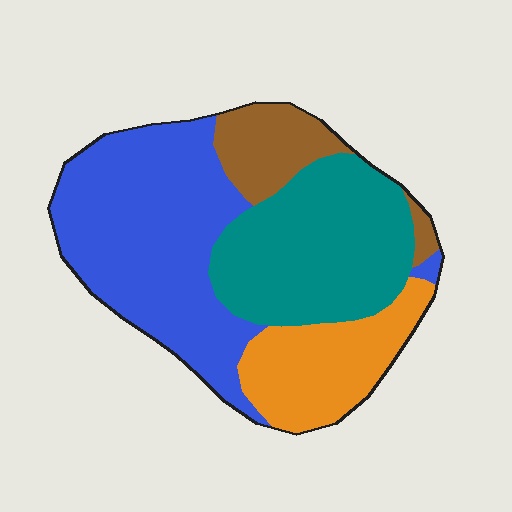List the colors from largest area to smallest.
From largest to smallest: blue, teal, orange, brown.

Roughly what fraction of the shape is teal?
Teal takes up about one third (1/3) of the shape.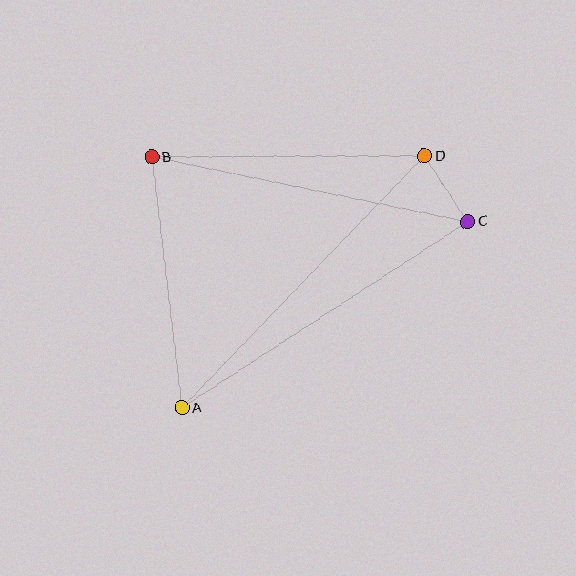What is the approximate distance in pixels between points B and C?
The distance between B and C is approximately 322 pixels.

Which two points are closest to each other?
Points C and D are closest to each other.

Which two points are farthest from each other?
Points A and D are farthest from each other.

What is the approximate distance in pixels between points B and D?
The distance between B and D is approximately 273 pixels.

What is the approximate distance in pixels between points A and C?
The distance between A and C is approximately 341 pixels.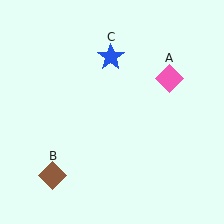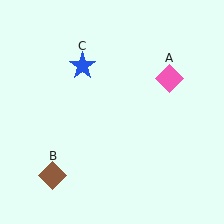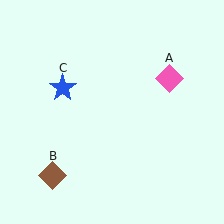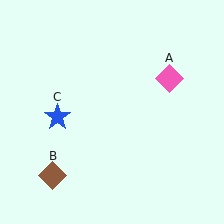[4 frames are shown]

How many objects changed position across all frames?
1 object changed position: blue star (object C).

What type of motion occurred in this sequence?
The blue star (object C) rotated counterclockwise around the center of the scene.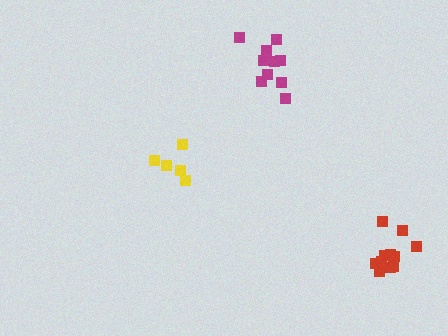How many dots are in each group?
Group 1: 5 dots, Group 2: 11 dots, Group 3: 10 dots (26 total).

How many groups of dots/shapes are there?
There are 3 groups.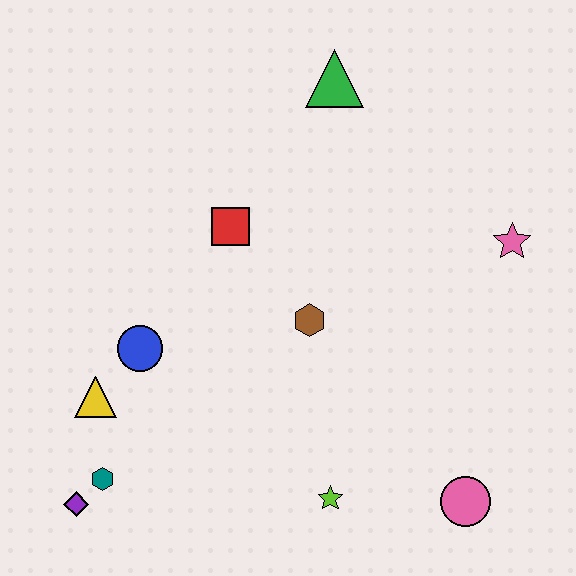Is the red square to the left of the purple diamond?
No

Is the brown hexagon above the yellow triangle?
Yes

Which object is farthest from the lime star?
The green triangle is farthest from the lime star.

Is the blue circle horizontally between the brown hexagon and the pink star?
No